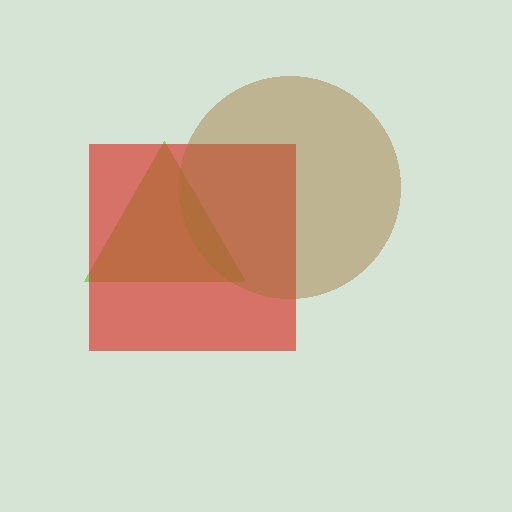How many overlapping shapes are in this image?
There are 3 overlapping shapes in the image.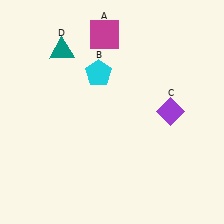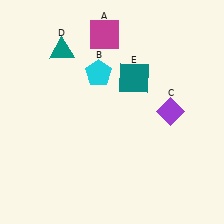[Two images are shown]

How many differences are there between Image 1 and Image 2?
There is 1 difference between the two images.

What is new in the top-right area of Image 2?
A teal square (E) was added in the top-right area of Image 2.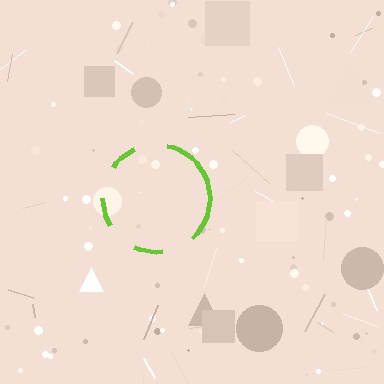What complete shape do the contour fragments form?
The contour fragments form a circle.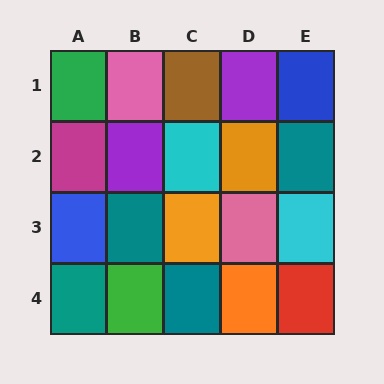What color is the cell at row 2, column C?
Cyan.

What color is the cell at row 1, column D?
Purple.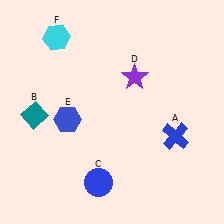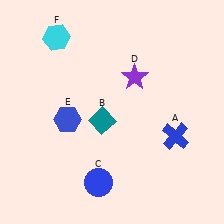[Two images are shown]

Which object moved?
The teal diamond (B) moved right.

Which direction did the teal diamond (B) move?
The teal diamond (B) moved right.